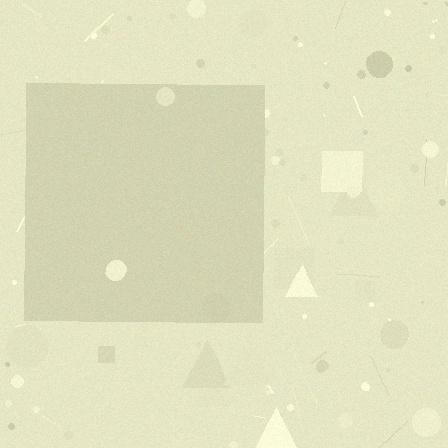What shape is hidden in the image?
A square is hidden in the image.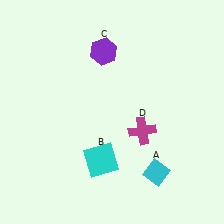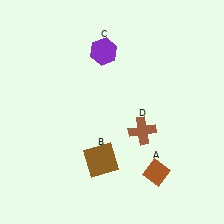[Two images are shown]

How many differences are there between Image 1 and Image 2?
There are 3 differences between the two images.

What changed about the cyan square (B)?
In Image 1, B is cyan. In Image 2, it changed to brown.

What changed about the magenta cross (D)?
In Image 1, D is magenta. In Image 2, it changed to brown.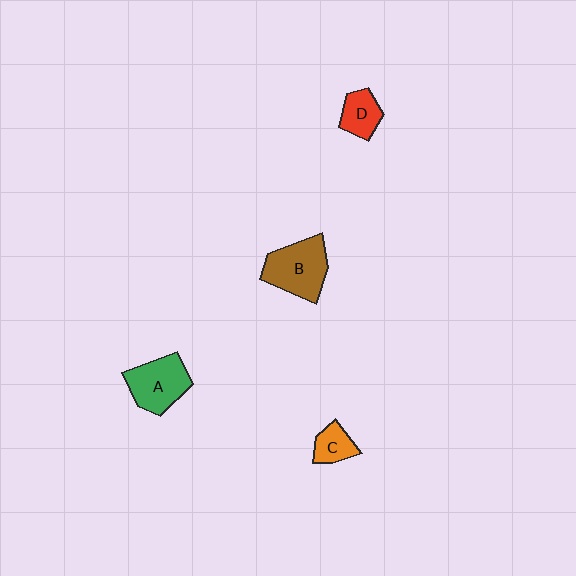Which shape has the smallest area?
Shape C (orange).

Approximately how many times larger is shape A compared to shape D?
Approximately 1.7 times.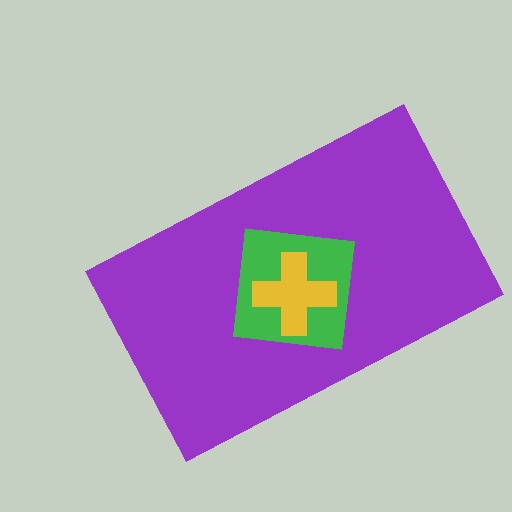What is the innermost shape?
The yellow cross.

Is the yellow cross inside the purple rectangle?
Yes.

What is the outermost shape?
The purple rectangle.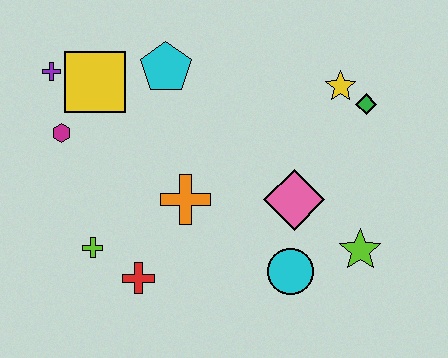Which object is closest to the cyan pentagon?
The yellow square is closest to the cyan pentagon.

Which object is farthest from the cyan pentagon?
The lime star is farthest from the cyan pentagon.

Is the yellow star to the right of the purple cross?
Yes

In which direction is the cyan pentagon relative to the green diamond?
The cyan pentagon is to the left of the green diamond.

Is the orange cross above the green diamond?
No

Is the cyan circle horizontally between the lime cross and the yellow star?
Yes